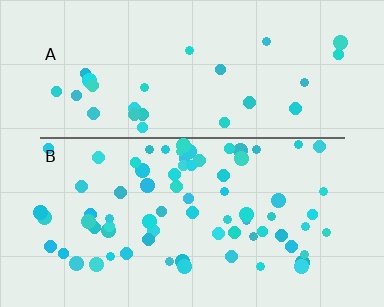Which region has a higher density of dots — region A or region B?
B (the bottom).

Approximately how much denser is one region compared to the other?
Approximately 2.6× — region B over region A.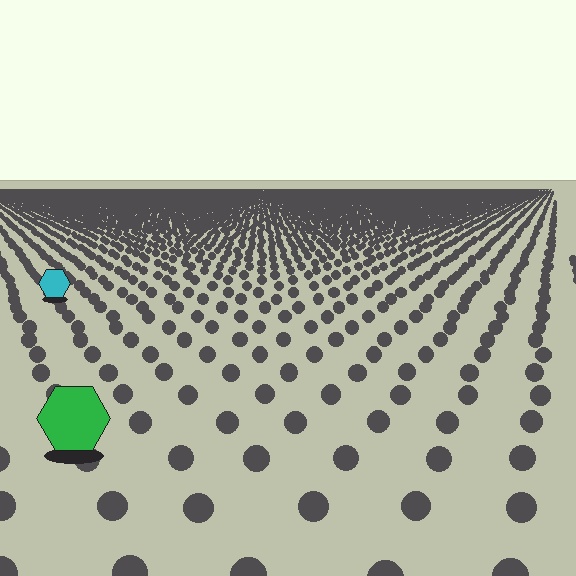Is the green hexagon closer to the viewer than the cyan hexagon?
Yes. The green hexagon is closer — you can tell from the texture gradient: the ground texture is coarser near it.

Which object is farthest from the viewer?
The cyan hexagon is farthest from the viewer. It appears smaller and the ground texture around it is denser.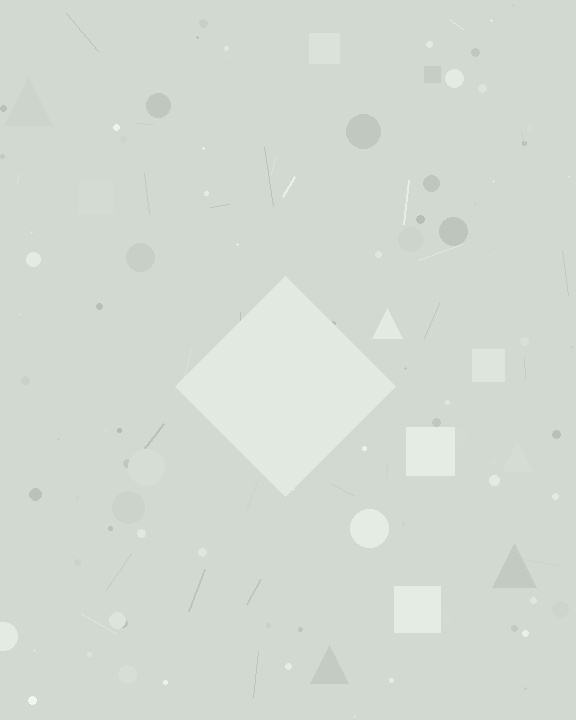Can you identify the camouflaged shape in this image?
The camouflaged shape is a diamond.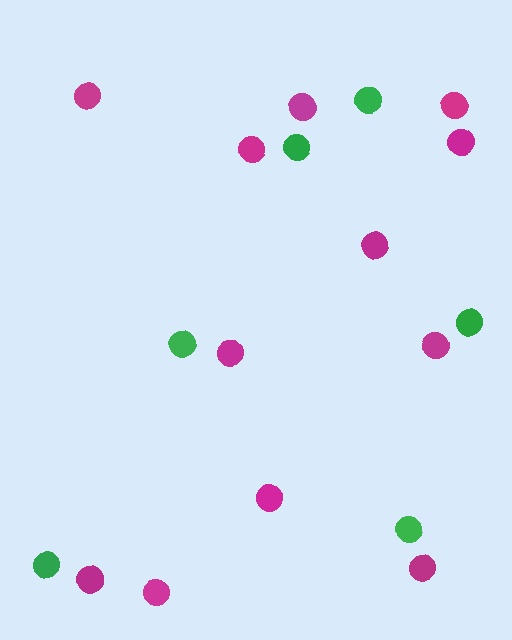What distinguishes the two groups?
There are 2 groups: one group of magenta circles (12) and one group of green circles (6).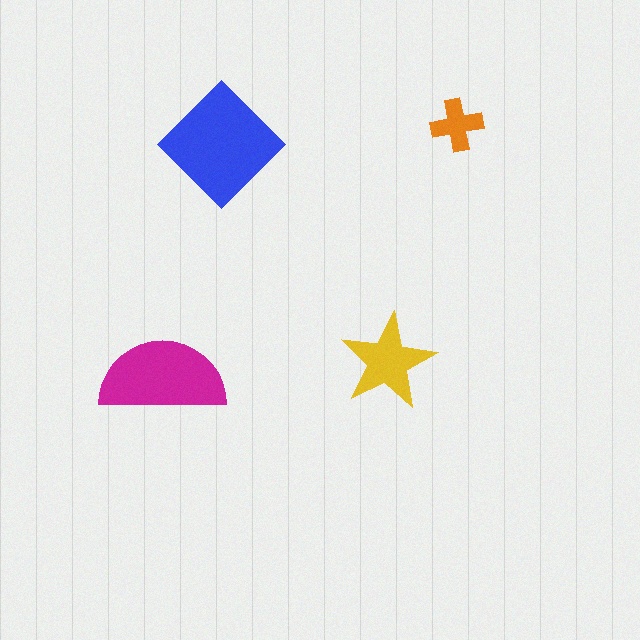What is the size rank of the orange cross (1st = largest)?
4th.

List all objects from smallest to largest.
The orange cross, the yellow star, the magenta semicircle, the blue diamond.